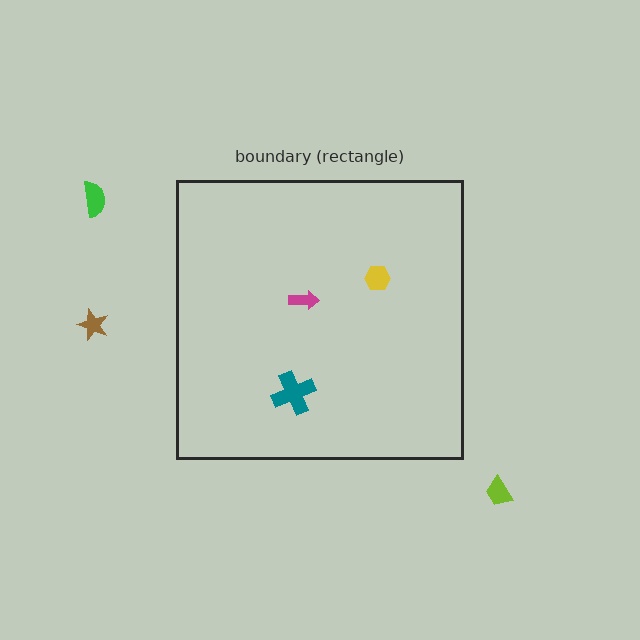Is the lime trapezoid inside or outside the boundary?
Outside.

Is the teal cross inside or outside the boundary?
Inside.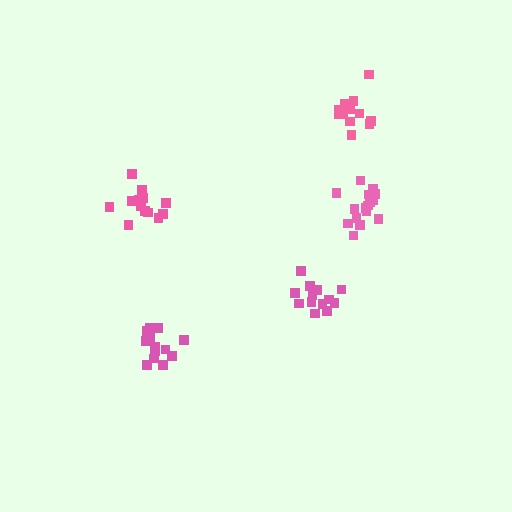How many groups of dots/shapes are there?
There are 5 groups.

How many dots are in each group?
Group 1: 17 dots, Group 2: 14 dots, Group 3: 13 dots, Group 4: 15 dots, Group 5: 13 dots (72 total).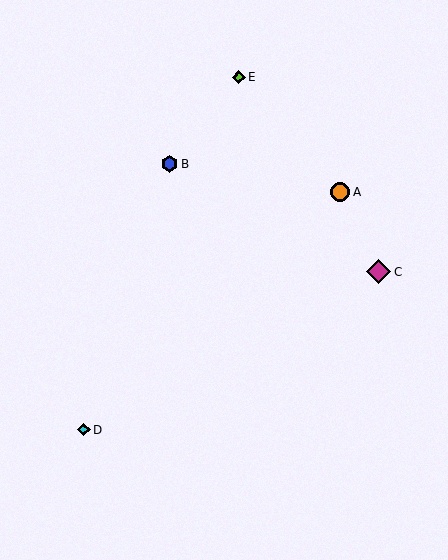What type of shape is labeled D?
Shape D is a cyan diamond.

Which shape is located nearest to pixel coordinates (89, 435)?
The cyan diamond (labeled D) at (84, 430) is nearest to that location.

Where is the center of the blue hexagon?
The center of the blue hexagon is at (169, 164).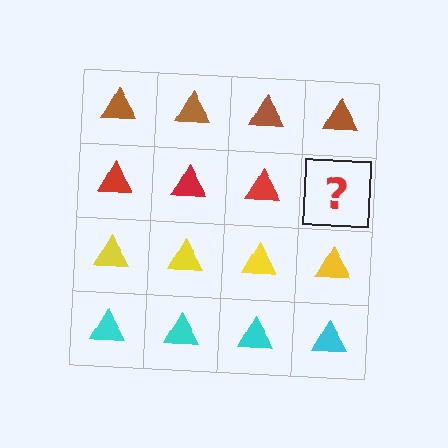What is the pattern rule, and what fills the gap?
The rule is that each row has a consistent color. The gap should be filled with a red triangle.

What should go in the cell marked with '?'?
The missing cell should contain a red triangle.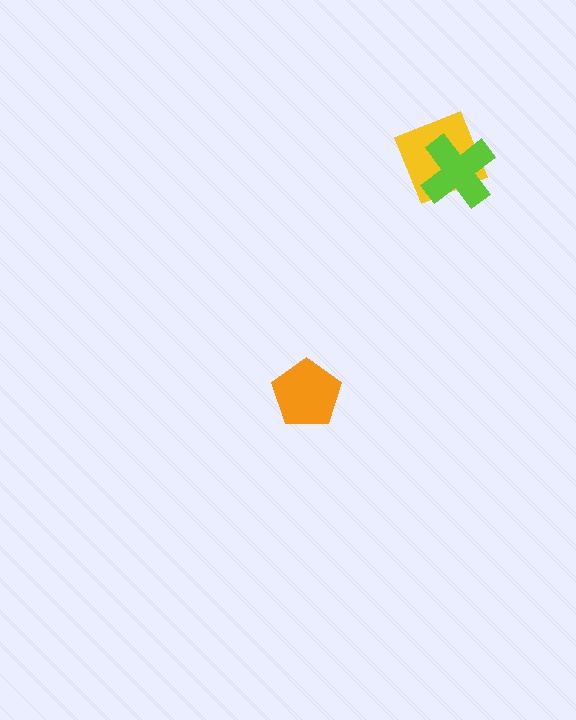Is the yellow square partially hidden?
Yes, it is partially covered by another shape.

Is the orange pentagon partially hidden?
No, no other shape covers it.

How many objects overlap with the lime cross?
1 object overlaps with the lime cross.